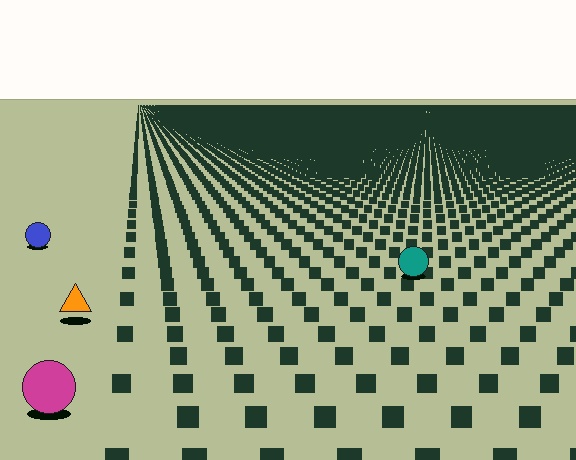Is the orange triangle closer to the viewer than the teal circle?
Yes. The orange triangle is closer — you can tell from the texture gradient: the ground texture is coarser near it.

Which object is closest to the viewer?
The magenta circle is closest. The texture marks near it are larger and more spread out.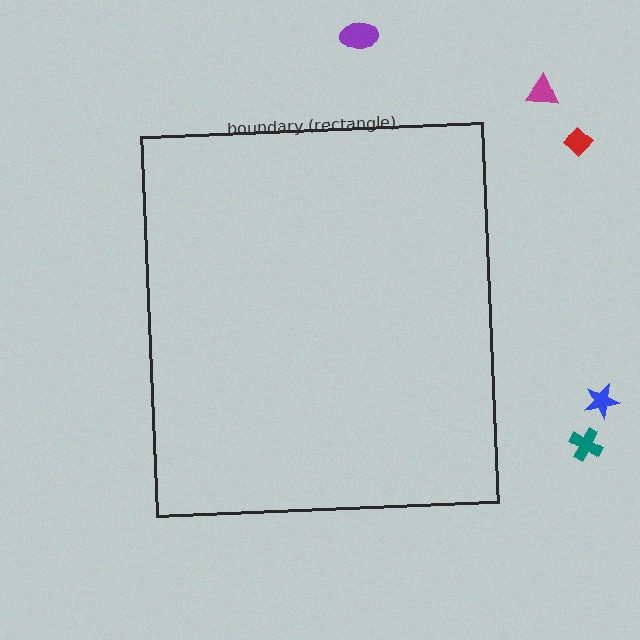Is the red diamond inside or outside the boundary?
Outside.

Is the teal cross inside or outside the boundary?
Outside.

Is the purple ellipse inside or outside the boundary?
Outside.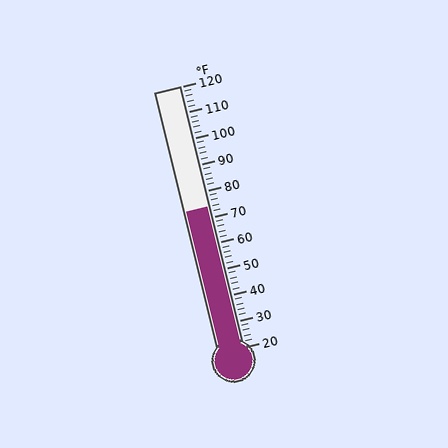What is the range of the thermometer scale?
The thermometer scale ranges from 20°F to 120°F.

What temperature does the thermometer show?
The thermometer shows approximately 74°F.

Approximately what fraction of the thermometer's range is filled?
The thermometer is filled to approximately 55% of its range.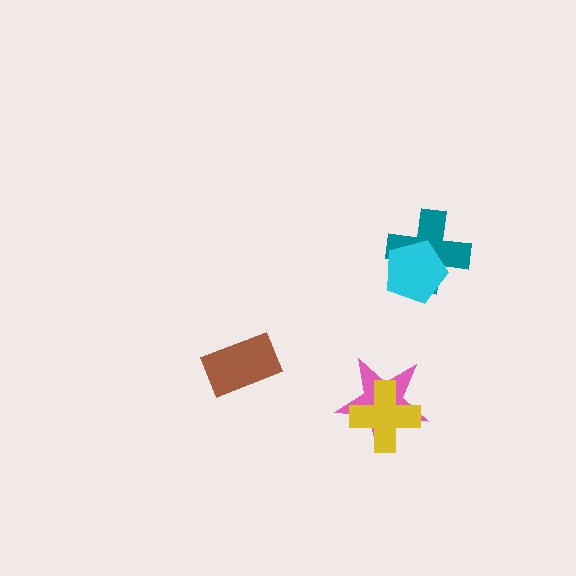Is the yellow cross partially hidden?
No, no other shape covers it.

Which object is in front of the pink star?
The yellow cross is in front of the pink star.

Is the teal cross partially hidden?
Yes, it is partially covered by another shape.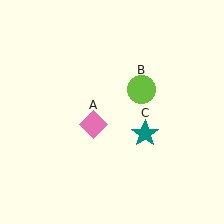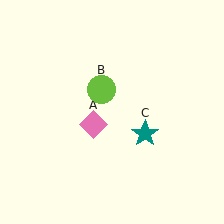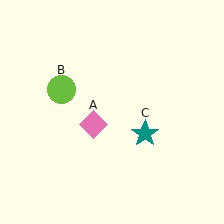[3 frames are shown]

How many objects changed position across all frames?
1 object changed position: lime circle (object B).